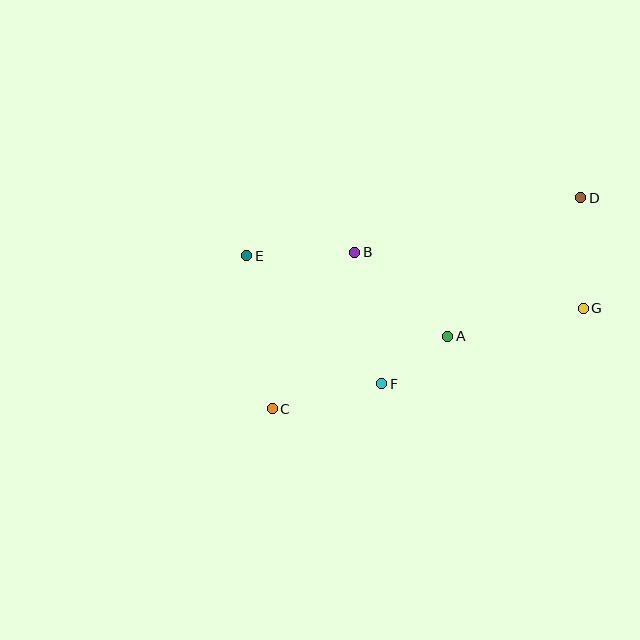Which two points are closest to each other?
Points A and F are closest to each other.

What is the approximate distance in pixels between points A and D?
The distance between A and D is approximately 192 pixels.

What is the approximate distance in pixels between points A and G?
The distance between A and G is approximately 138 pixels.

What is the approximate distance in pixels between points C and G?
The distance between C and G is approximately 327 pixels.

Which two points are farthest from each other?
Points C and D are farthest from each other.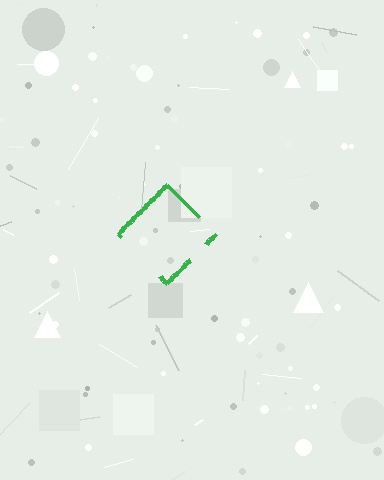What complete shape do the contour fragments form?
The contour fragments form a diamond.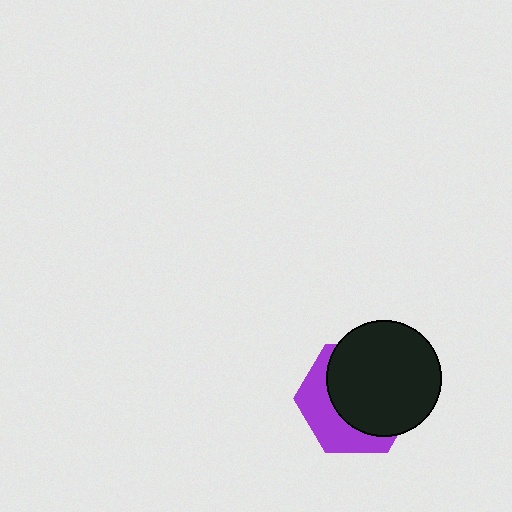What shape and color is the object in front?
The object in front is a black circle.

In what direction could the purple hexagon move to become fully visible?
The purple hexagon could move toward the lower-left. That would shift it out from behind the black circle entirely.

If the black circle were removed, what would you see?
You would see the complete purple hexagon.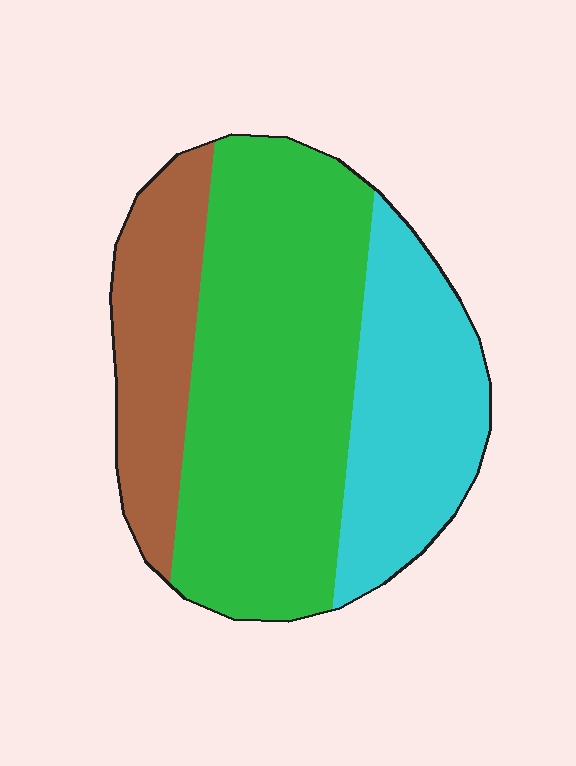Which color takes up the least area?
Brown, at roughly 20%.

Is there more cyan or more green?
Green.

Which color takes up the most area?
Green, at roughly 55%.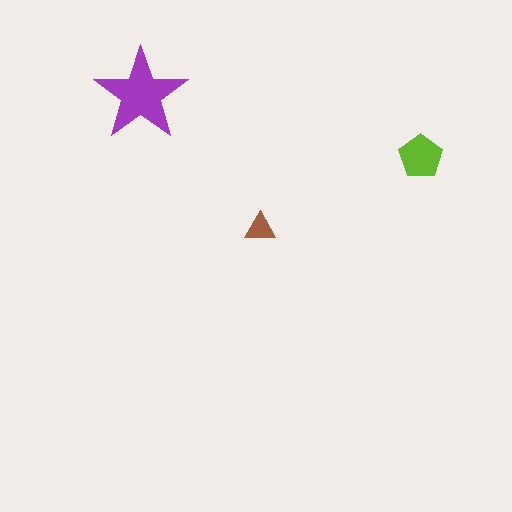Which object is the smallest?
The brown triangle.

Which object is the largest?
The purple star.